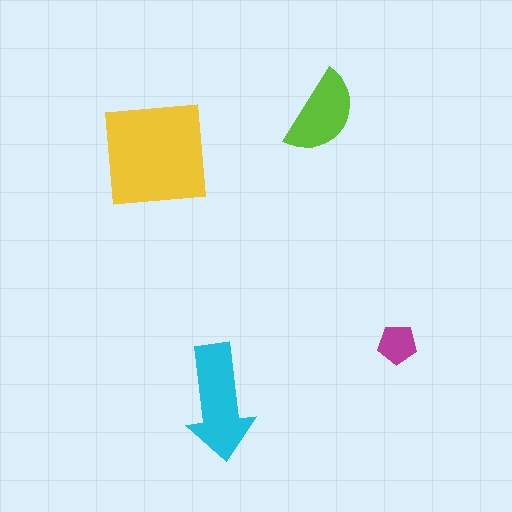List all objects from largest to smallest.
The yellow square, the cyan arrow, the lime semicircle, the magenta pentagon.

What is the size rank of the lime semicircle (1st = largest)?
3rd.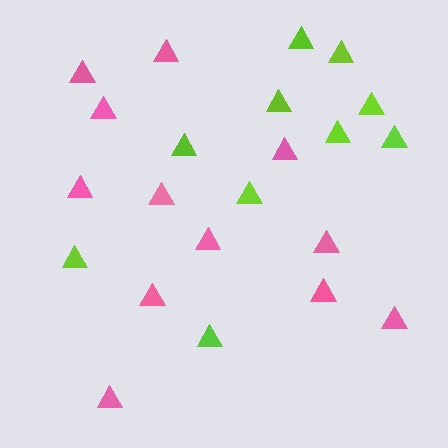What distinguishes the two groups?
There are 2 groups: one group of pink triangles (12) and one group of lime triangles (10).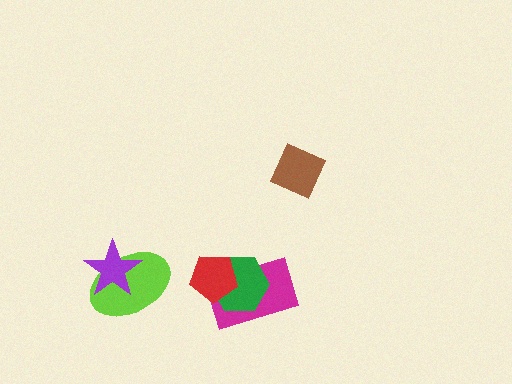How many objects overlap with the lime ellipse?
1 object overlaps with the lime ellipse.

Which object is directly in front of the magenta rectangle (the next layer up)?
The green hexagon is directly in front of the magenta rectangle.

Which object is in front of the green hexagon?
The red pentagon is in front of the green hexagon.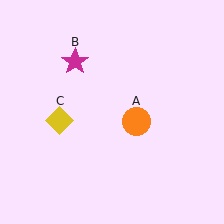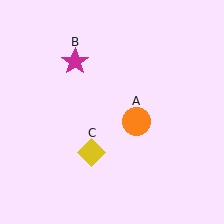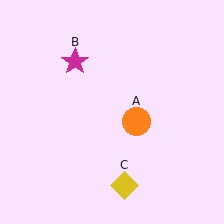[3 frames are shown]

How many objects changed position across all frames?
1 object changed position: yellow diamond (object C).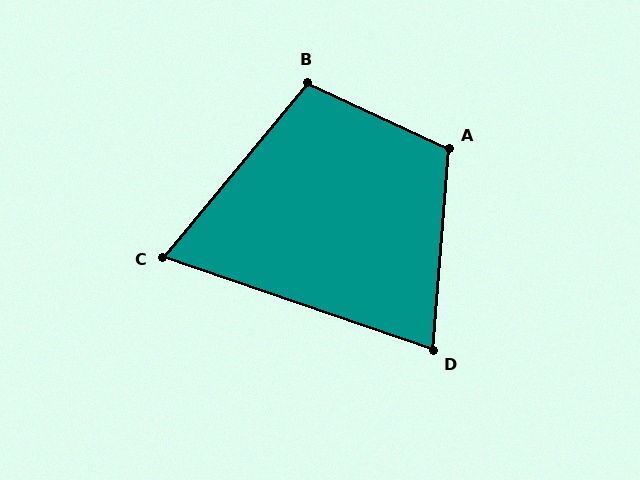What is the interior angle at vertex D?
Approximately 76 degrees (acute).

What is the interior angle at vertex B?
Approximately 104 degrees (obtuse).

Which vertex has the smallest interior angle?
C, at approximately 69 degrees.